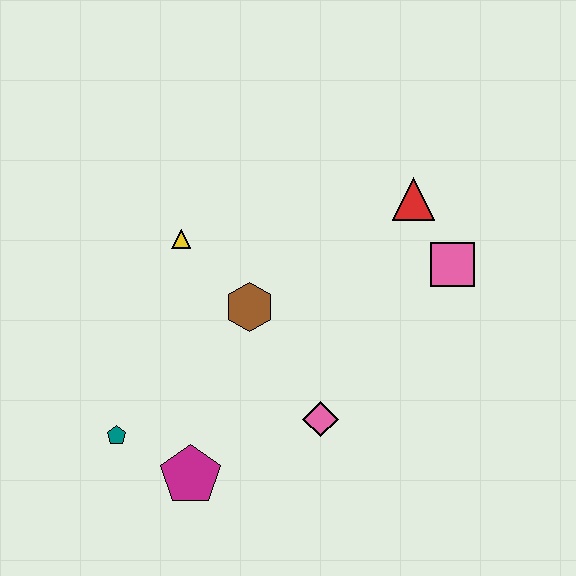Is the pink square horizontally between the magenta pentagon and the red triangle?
No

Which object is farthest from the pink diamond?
The red triangle is farthest from the pink diamond.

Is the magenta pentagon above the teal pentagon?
No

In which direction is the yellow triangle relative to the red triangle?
The yellow triangle is to the left of the red triangle.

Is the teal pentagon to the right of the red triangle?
No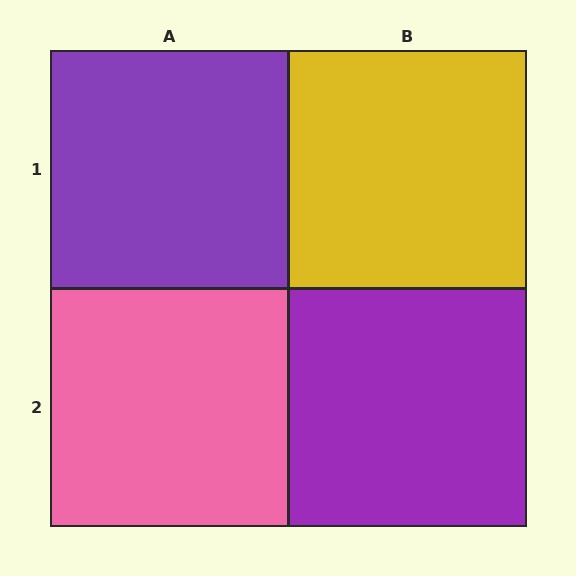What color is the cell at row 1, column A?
Purple.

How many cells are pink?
1 cell is pink.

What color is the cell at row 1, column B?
Yellow.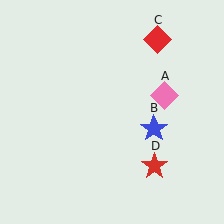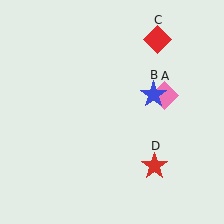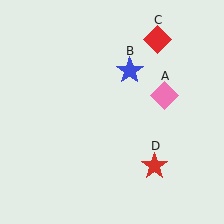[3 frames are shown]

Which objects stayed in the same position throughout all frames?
Pink diamond (object A) and red diamond (object C) and red star (object D) remained stationary.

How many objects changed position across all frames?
1 object changed position: blue star (object B).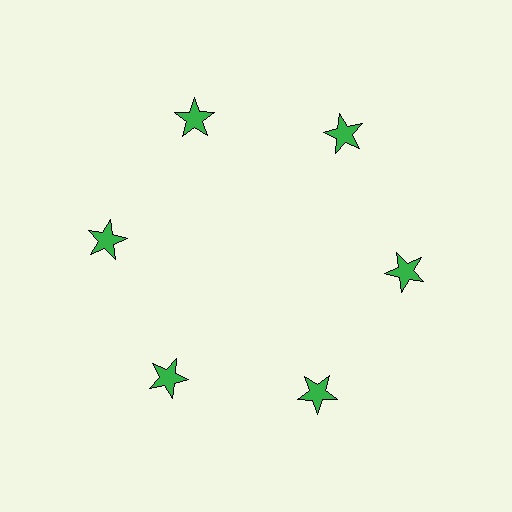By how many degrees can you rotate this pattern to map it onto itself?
The pattern maps onto itself every 60 degrees of rotation.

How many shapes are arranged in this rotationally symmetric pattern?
There are 6 shapes, arranged in 6 groups of 1.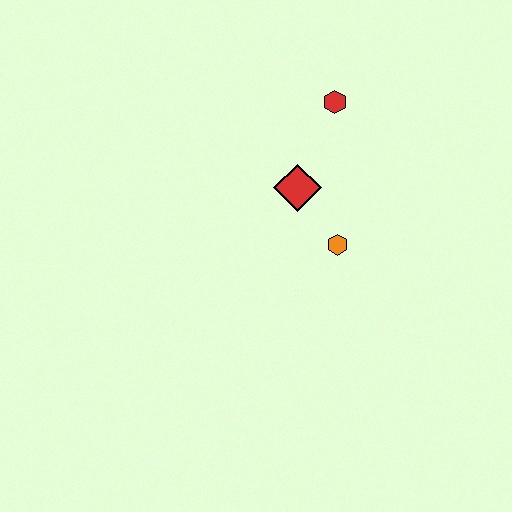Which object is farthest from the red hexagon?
The orange hexagon is farthest from the red hexagon.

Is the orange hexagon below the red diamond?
Yes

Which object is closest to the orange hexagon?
The red diamond is closest to the orange hexagon.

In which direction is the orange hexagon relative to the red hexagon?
The orange hexagon is below the red hexagon.